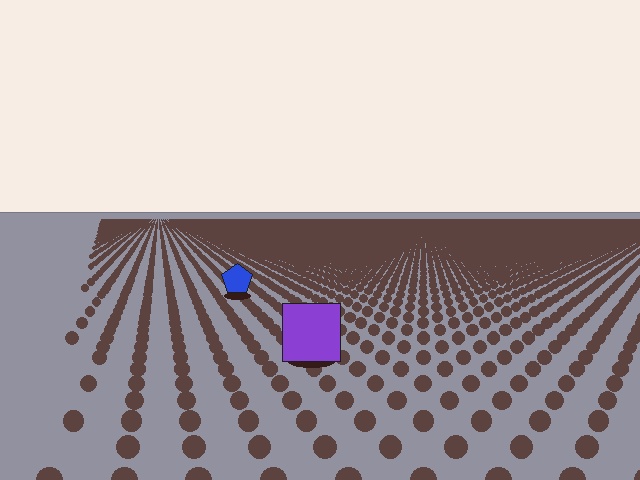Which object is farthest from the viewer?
The blue pentagon is farthest from the viewer. It appears smaller and the ground texture around it is denser.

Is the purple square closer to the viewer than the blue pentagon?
Yes. The purple square is closer — you can tell from the texture gradient: the ground texture is coarser near it.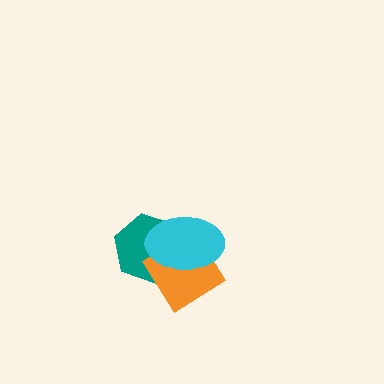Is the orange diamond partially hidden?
Yes, it is partially covered by another shape.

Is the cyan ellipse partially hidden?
No, no other shape covers it.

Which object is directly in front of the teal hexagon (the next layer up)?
The orange diamond is directly in front of the teal hexagon.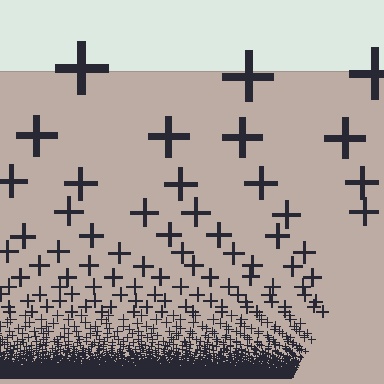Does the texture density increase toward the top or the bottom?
Density increases toward the bottom.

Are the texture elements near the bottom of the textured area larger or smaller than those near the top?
Smaller. The gradient is inverted — elements near the bottom are smaller and denser.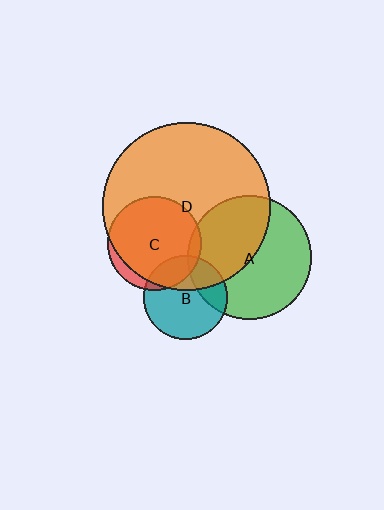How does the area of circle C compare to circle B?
Approximately 1.2 times.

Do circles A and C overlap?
Yes.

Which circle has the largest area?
Circle D (orange).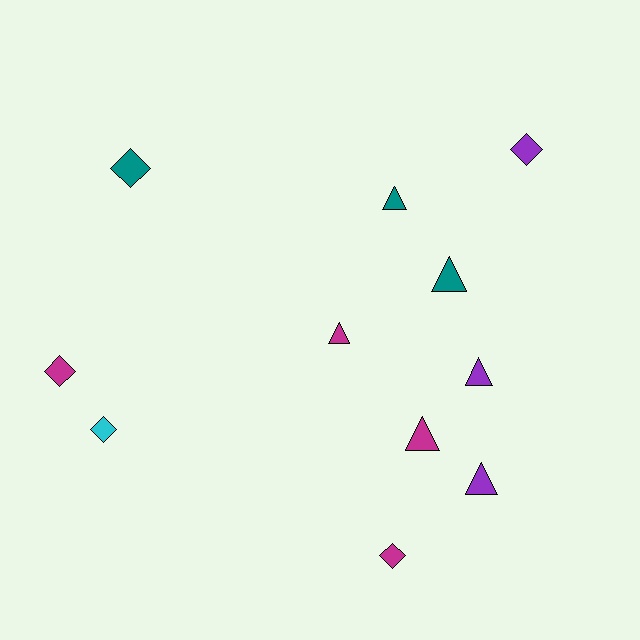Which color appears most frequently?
Magenta, with 4 objects.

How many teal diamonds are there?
There is 1 teal diamond.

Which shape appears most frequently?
Triangle, with 6 objects.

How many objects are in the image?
There are 11 objects.